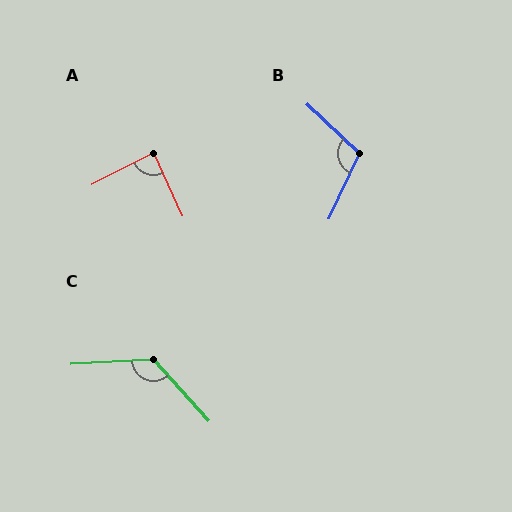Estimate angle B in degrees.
Approximately 109 degrees.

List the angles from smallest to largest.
A (87°), B (109°), C (129°).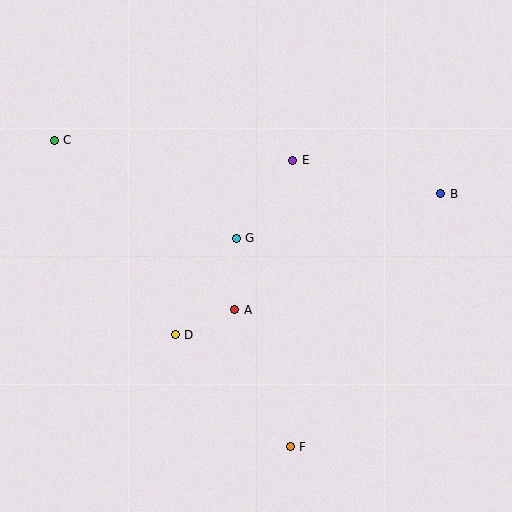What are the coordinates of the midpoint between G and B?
The midpoint between G and B is at (338, 216).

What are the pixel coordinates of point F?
Point F is at (290, 447).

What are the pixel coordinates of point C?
Point C is at (54, 140).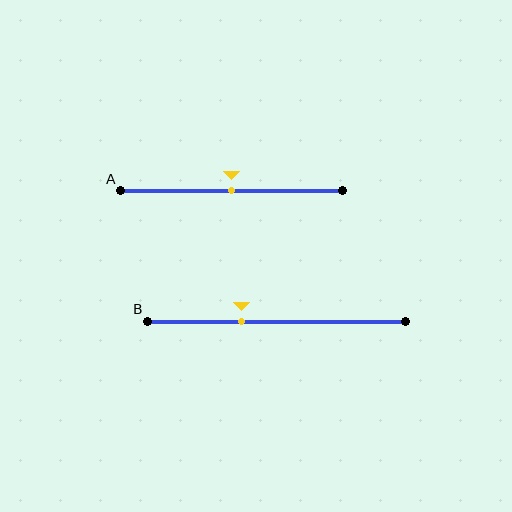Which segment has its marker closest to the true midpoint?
Segment A has its marker closest to the true midpoint.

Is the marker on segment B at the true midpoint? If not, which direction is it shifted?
No, the marker on segment B is shifted to the left by about 13% of the segment length.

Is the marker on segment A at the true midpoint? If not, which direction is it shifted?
Yes, the marker on segment A is at the true midpoint.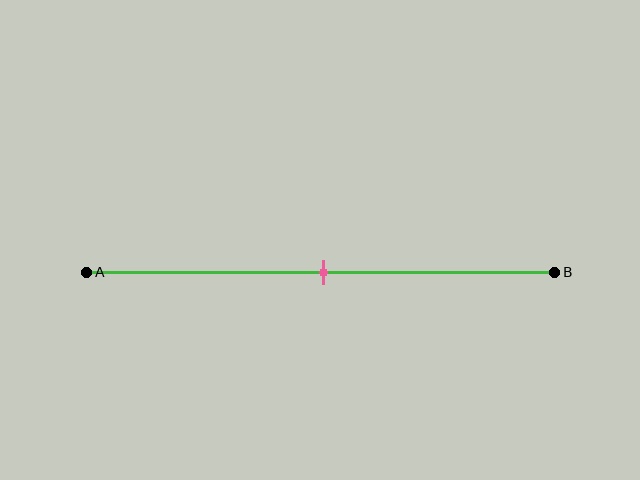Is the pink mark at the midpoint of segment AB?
Yes, the mark is approximately at the midpoint.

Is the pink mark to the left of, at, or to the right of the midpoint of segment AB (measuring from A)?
The pink mark is approximately at the midpoint of segment AB.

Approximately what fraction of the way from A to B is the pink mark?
The pink mark is approximately 50% of the way from A to B.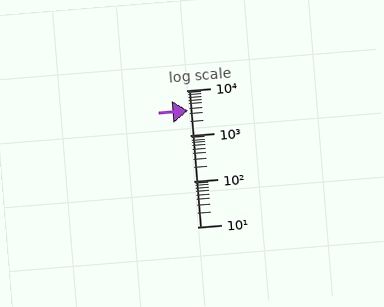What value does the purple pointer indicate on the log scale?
The pointer indicates approximately 3600.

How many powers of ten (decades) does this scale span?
The scale spans 3 decades, from 10 to 10000.